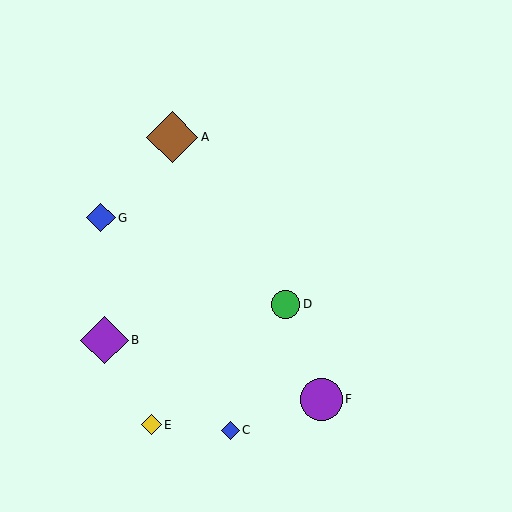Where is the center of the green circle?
The center of the green circle is at (286, 304).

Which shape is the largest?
The brown diamond (labeled A) is the largest.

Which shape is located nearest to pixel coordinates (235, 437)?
The blue diamond (labeled C) at (230, 430) is nearest to that location.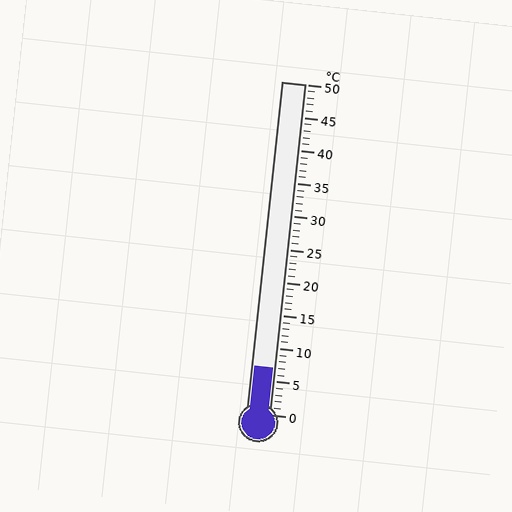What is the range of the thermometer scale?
The thermometer scale ranges from 0°C to 50°C.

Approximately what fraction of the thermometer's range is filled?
The thermometer is filled to approximately 15% of its range.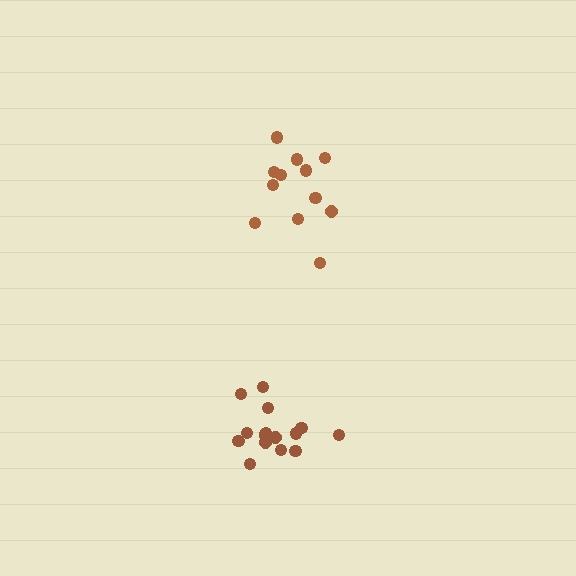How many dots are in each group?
Group 1: 16 dots, Group 2: 12 dots (28 total).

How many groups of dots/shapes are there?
There are 2 groups.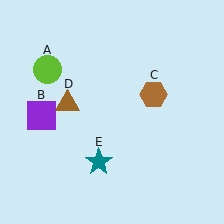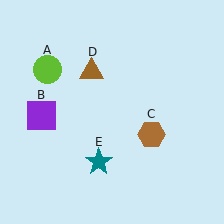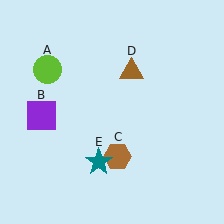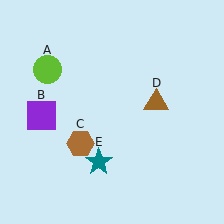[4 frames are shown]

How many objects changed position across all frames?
2 objects changed position: brown hexagon (object C), brown triangle (object D).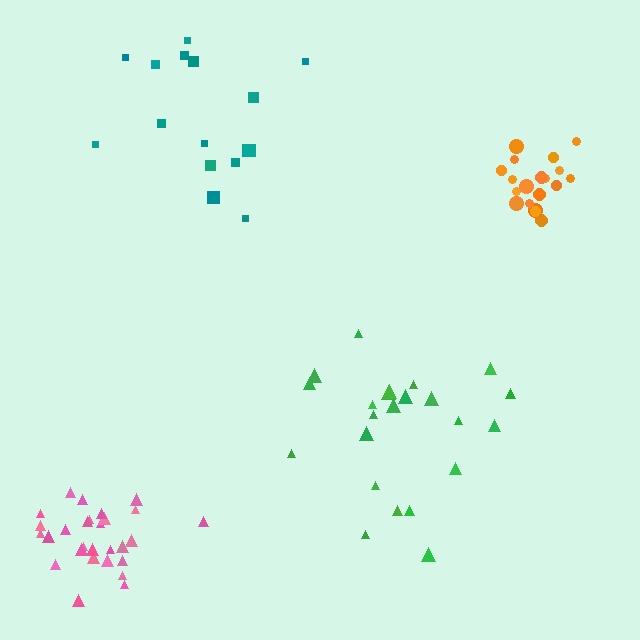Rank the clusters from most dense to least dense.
orange, pink, green, teal.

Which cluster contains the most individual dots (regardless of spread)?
Pink (28).